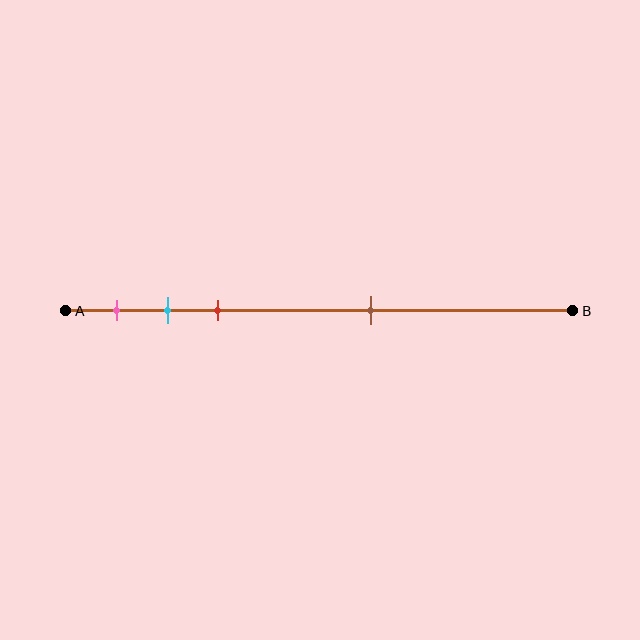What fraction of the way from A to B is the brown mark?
The brown mark is approximately 60% (0.6) of the way from A to B.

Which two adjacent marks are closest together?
The cyan and red marks are the closest adjacent pair.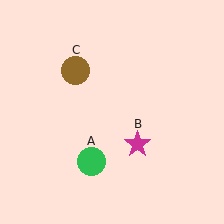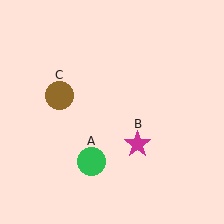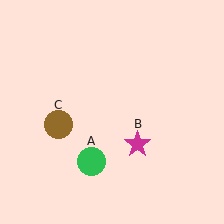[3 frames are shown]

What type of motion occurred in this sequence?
The brown circle (object C) rotated counterclockwise around the center of the scene.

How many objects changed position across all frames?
1 object changed position: brown circle (object C).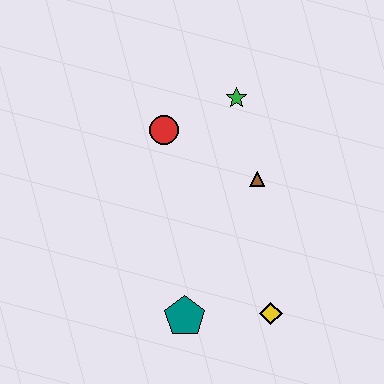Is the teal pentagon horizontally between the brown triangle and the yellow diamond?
No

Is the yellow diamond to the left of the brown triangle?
No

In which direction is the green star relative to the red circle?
The green star is to the right of the red circle.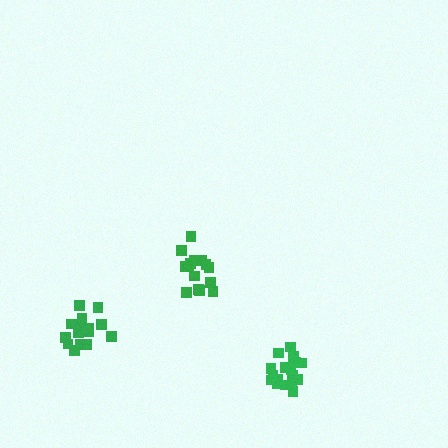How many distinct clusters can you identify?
There are 3 distinct clusters.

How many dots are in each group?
Group 1: 17 dots, Group 2: 15 dots, Group 3: 16 dots (48 total).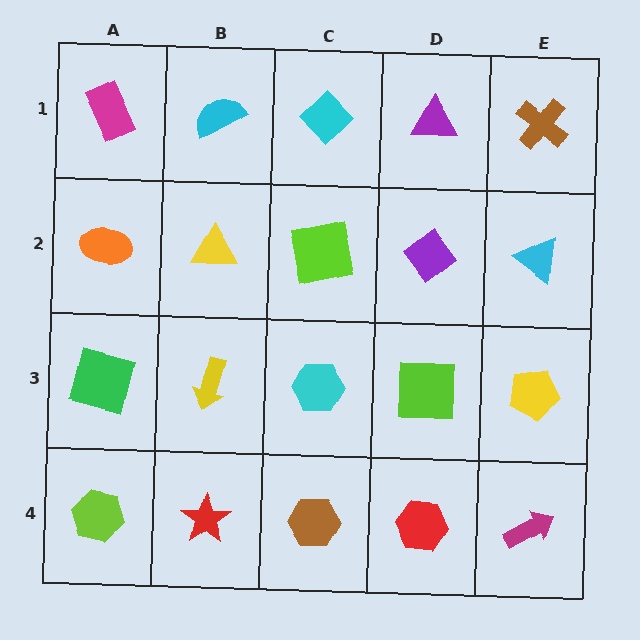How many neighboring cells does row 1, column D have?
3.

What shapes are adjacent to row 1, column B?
A yellow triangle (row 2, column B), a magenta rectangle (row 1, column A), a cyan diamond (row 1, column C).